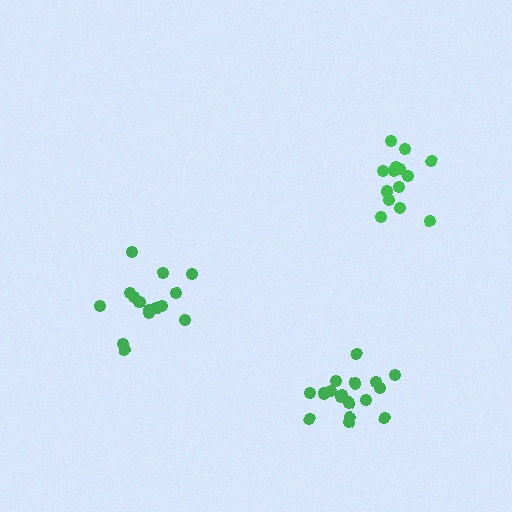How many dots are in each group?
Group 1: 17 dots, Group 2: 15 dots, Group 3: 14 dots (46 total).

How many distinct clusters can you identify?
There are 3 distinct clusters.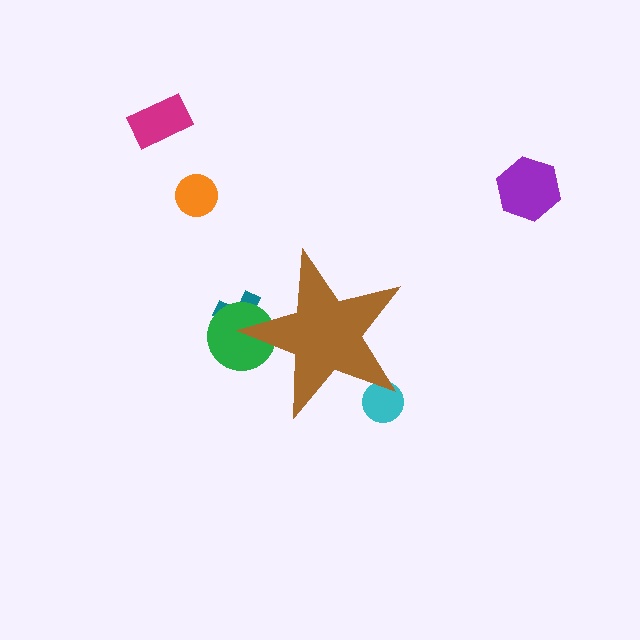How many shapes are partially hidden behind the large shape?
3 shapes are partially hidden.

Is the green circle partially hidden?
Yes, the green circle is partially hidden behind the brown star.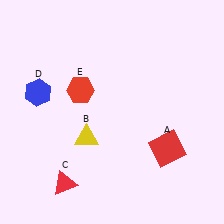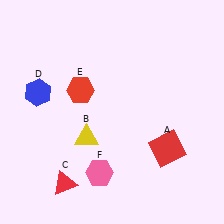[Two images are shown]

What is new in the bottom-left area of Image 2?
A pink hexagon (F) was added in the bottom-left area of Image 2.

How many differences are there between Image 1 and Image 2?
There is 1 difference between the two images.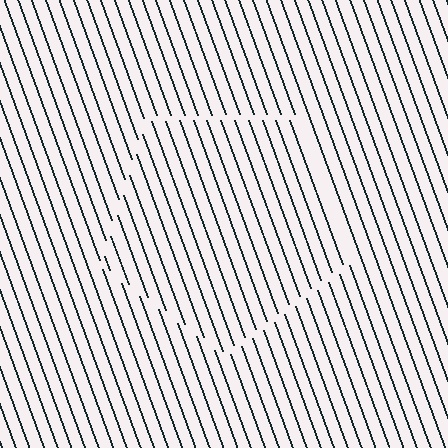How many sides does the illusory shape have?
5 sides — the line-ends trace a pentagon.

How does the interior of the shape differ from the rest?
The interior of the shape contains the same grating, shifted by half a period — the contour is defined by the phase discontinuity where line-ends from the inner and outer gratings abut.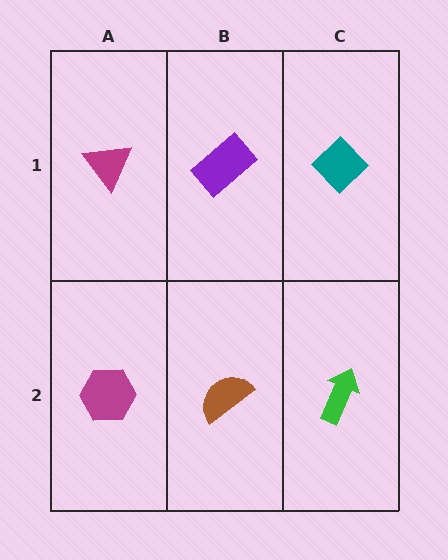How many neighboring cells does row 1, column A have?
2.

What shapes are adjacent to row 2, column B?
A purple rectangle (row 1, column B), a magenta hexagon (row 2, column A), a green arrow (row 2, column C).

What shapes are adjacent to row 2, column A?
A magenta triangle (row 1, column A), a brown semicircle (row 2, column B).